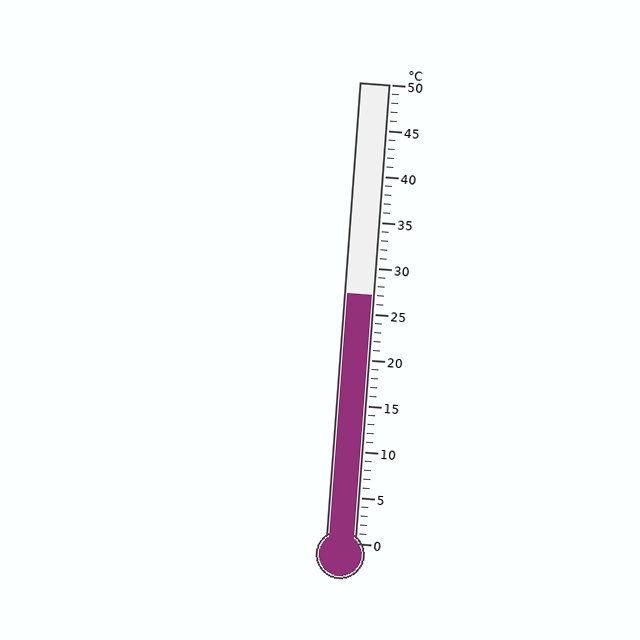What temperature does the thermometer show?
The thermometer shows approximately 27°C.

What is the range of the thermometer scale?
The thermometer scale ranges from 0°C to 50°C.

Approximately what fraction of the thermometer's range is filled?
The thermometer is filled to approximately 55% of its range.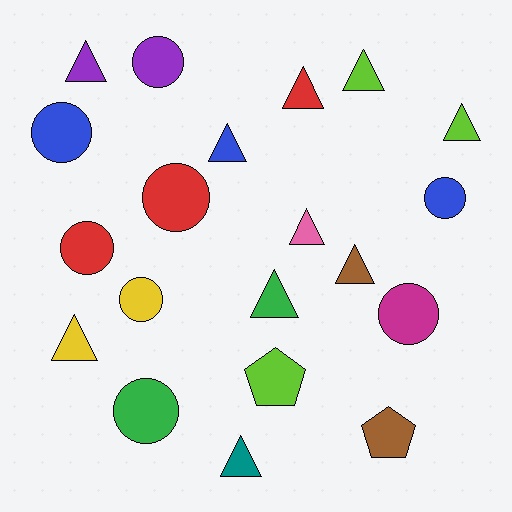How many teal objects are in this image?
There is 1 teal object.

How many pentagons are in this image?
There are 2 pentagons.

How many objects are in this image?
There are 20 objects.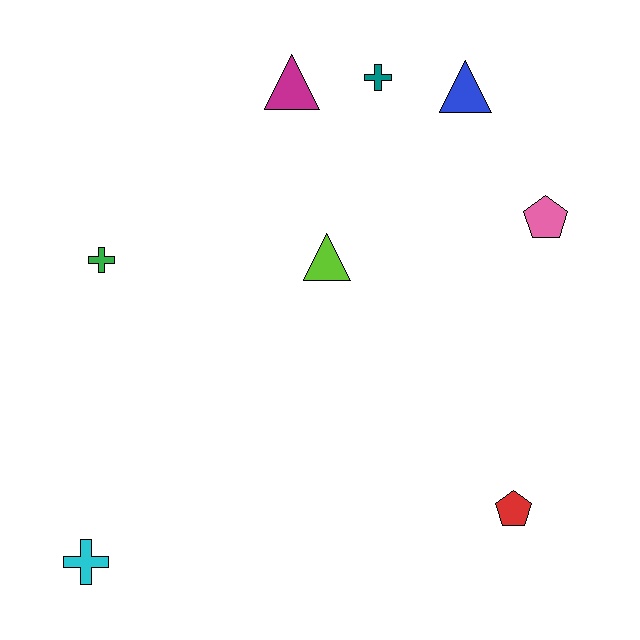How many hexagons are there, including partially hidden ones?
There are no hexagons.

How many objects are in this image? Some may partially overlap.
There are 8 objects.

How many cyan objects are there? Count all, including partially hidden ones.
There is 1 cyan object.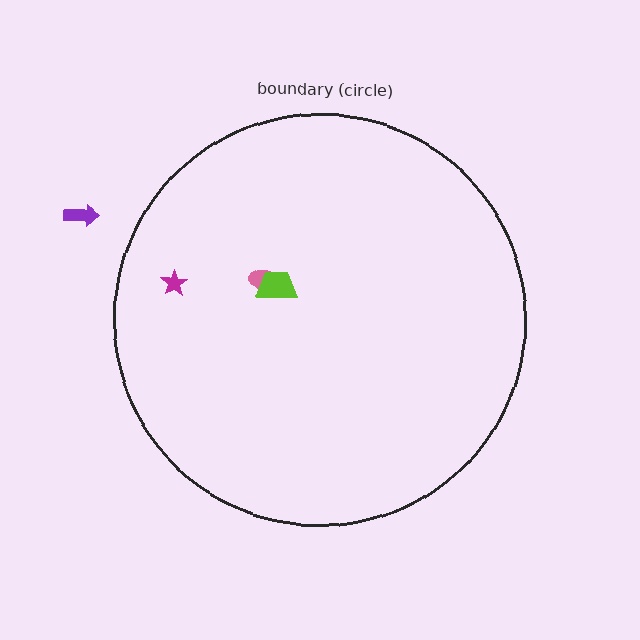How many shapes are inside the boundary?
3 inside, 1 outside.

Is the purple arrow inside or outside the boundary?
Outside.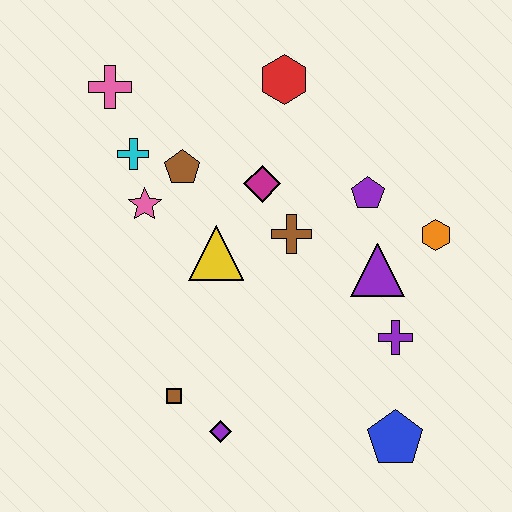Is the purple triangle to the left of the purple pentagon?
No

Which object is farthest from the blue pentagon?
The pink cross is farthest from the blue pentagon.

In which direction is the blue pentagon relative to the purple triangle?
The blue pentagon is below the purple triangle.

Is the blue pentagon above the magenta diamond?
No